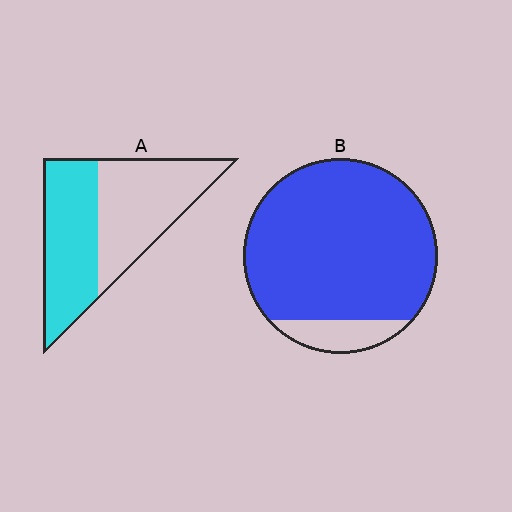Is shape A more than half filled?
Roughly half.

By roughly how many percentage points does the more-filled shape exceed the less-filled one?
By roughly 40 percentage points (B over A).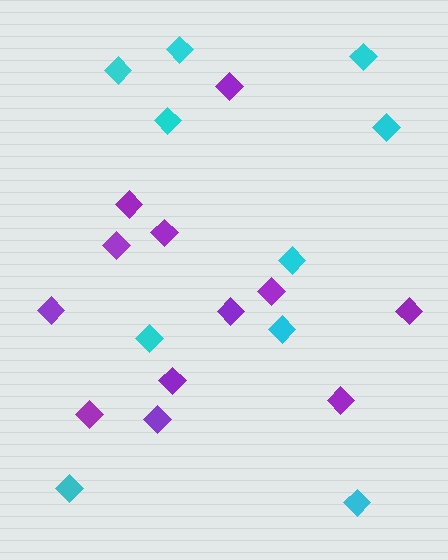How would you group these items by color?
There are 2 groups: one group of purple diamonds (12) and one group of cyan diamonds (10).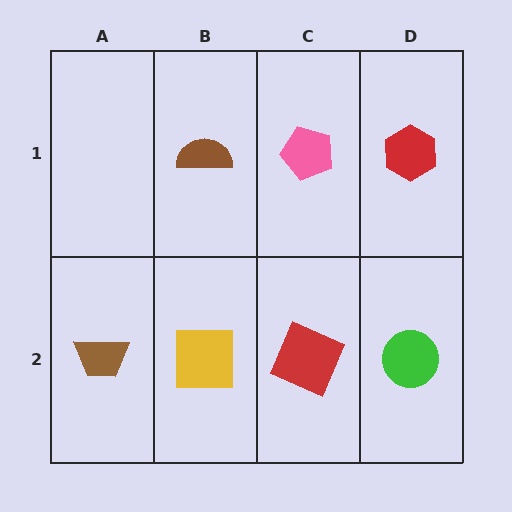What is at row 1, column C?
A pink pentagon.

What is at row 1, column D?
A red hexagon.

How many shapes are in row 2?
4 shapes.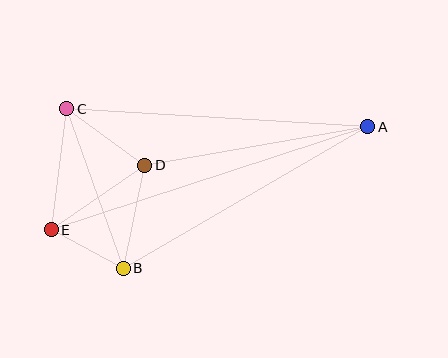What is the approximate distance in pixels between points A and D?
The distance between A and D is approximately 226 pixels.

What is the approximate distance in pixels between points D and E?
The distance between D and E is approximately 114 pixels.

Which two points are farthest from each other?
Points A and E are farthest from each other.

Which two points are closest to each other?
Points B and E are closest to each other.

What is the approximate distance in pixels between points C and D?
The distance between C and D is approximately 96 pixels.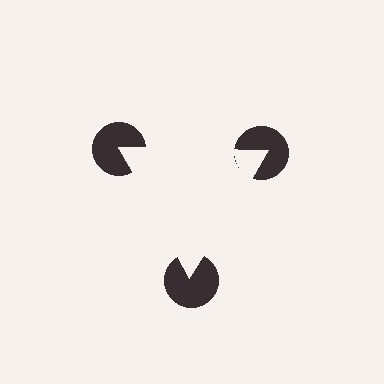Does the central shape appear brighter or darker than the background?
It typically appears slightly brighter than the background, even though no actual brightness change is drawn.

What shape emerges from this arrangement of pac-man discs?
An illusory triangle — its edges are inferred from the aligned wedge cuts in the pac-man discs, not physically drawn.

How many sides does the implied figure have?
3 sides.